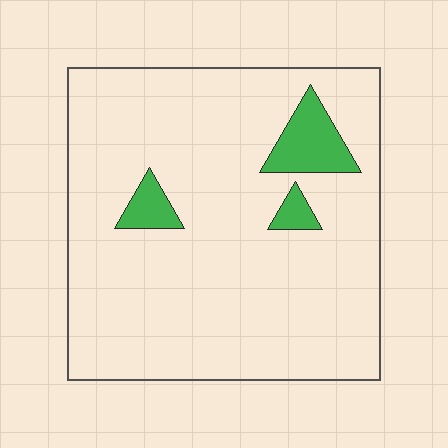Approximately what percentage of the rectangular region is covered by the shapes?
Approximately 10%.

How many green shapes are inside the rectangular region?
3.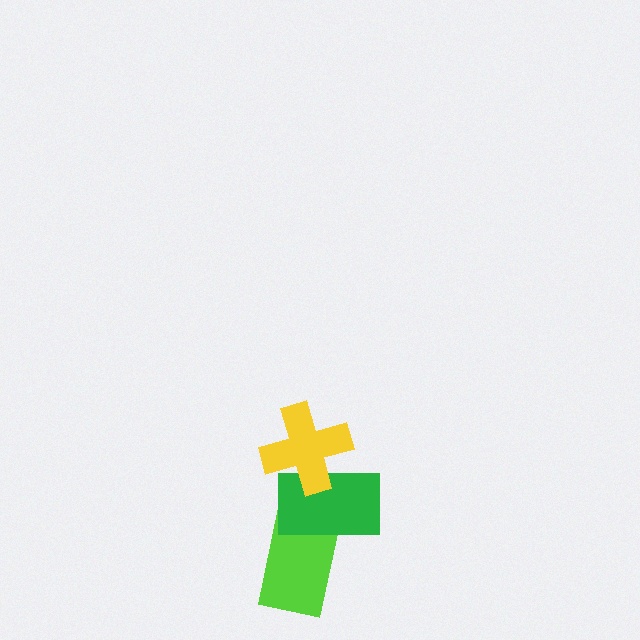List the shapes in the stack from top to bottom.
From top to bottom: the yellow cross, the green rectangle, the lime rectangle.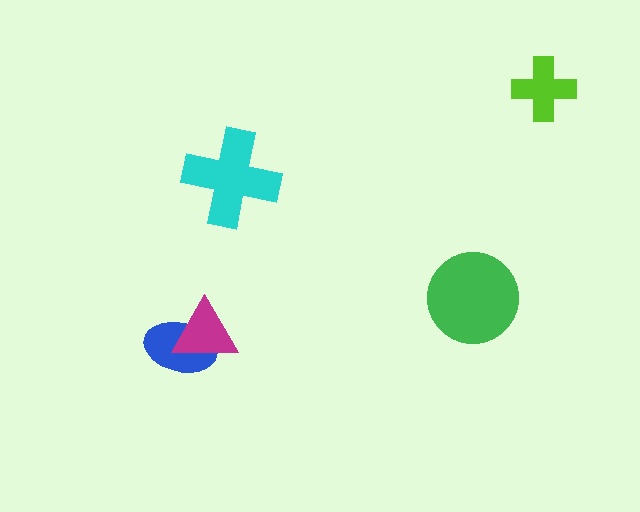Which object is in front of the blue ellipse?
The magenta triangle is in front of the blue ellipse.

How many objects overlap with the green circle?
0 objects overlap with the green circle.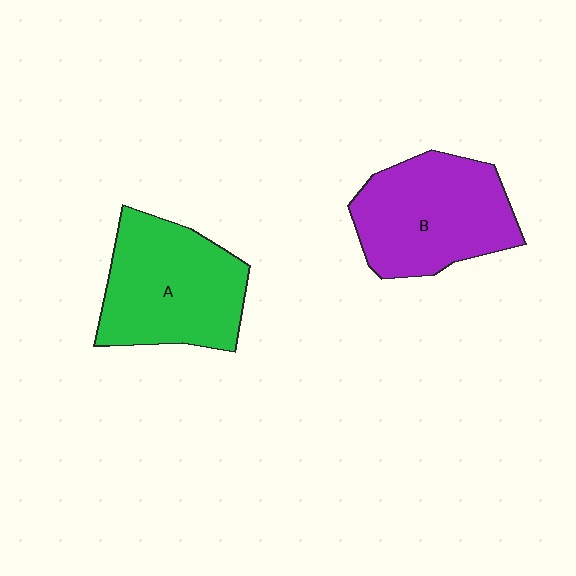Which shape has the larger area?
Shape A (green).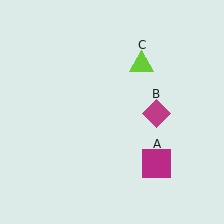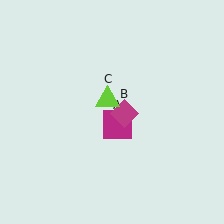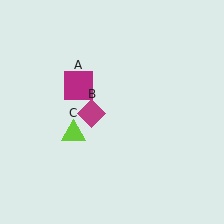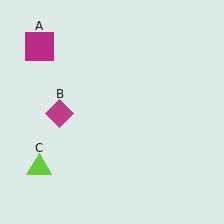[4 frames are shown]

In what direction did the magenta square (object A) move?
The magenta square (object A) moved up and to the left.